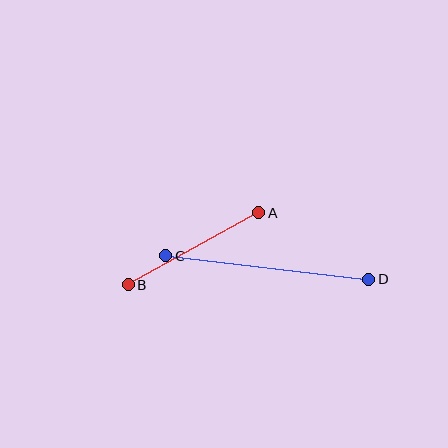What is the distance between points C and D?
The distance is approximately 204 pixels.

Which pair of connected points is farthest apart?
Points C and D are farthest apart.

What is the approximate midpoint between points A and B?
The midpoint is at approximately (194, 249) pixels.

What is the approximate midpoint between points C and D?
The midpoint is at approximately (267, 268) pixels.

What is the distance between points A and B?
The distance is approximately 149 pixels.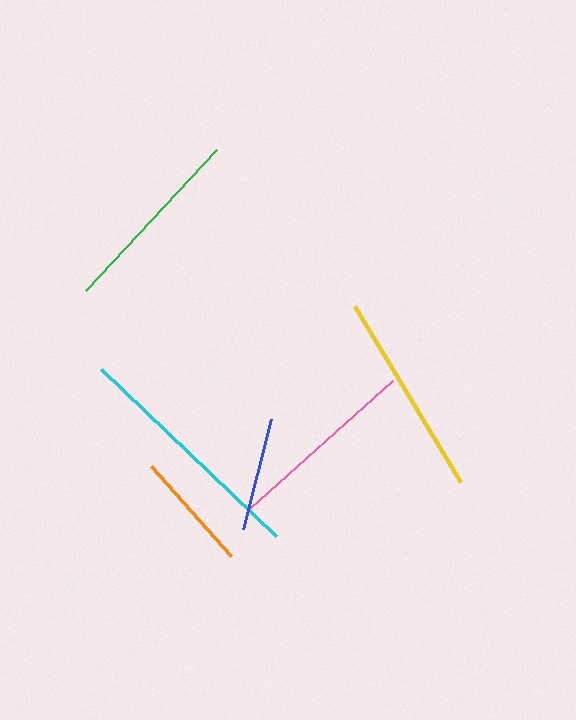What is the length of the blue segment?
The blue segment is approximately 113 pixels long.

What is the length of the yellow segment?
The yellow segment is approximately 206 pixels long.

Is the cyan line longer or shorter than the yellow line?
The cyan line is longer than the yellow line.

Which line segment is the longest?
The cyan line is the longest at approximately 242 pixels.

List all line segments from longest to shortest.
From longest to shortest: cyan, yellow, green, pink, orange, blue.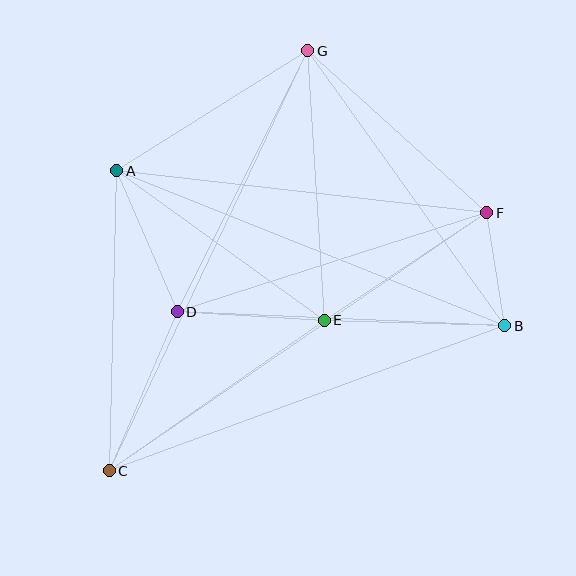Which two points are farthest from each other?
Points C and G are farthest from each other.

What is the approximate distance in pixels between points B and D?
The distance between B and D is approximately 327 pixels.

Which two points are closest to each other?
Points B and F are closest to each other.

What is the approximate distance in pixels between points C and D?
The distance between C and D is approximately 173 pixels.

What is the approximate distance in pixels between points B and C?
The distance between B and C is approximately 421 pixels.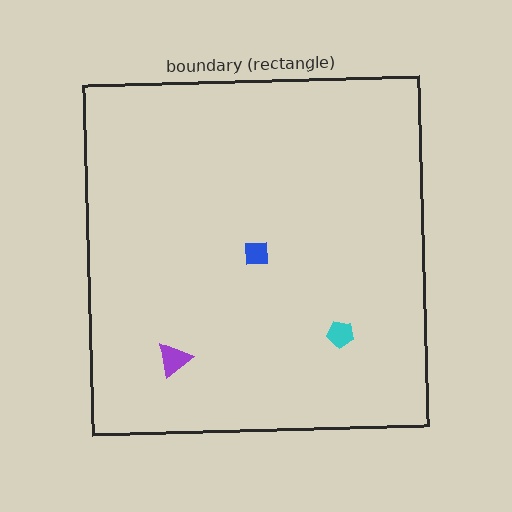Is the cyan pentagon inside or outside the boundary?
Inside.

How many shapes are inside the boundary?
3 inside, 0 outside.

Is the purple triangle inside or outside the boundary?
Inside.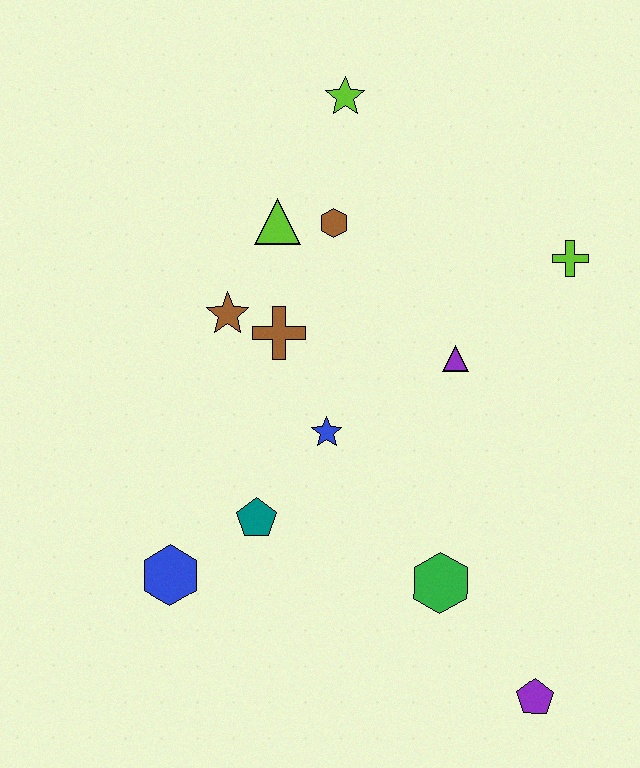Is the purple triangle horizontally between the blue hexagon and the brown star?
No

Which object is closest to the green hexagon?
The purple pentagon is closest to the green hexagon.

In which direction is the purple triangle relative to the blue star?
The purple triangle is to the right of the blue star.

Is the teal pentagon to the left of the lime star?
Yes